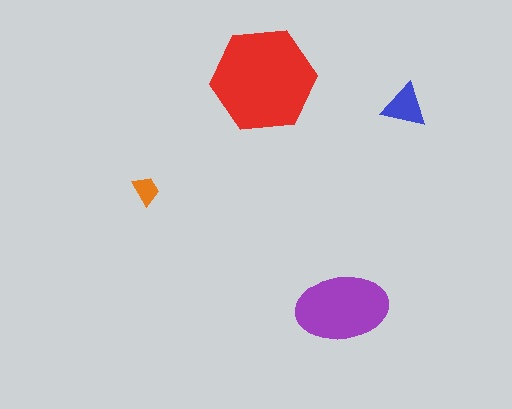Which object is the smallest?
The orange trapezoid.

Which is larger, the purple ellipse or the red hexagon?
The red hexagon.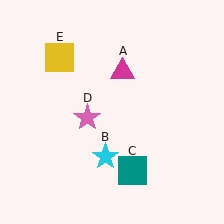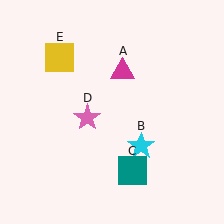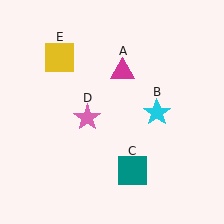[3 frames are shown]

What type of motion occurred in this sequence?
The cyan star (object B) rotated counterclockwise around the center of the scene.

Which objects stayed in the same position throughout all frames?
Magenta triangle (object A) and teal square (object C) and pink star (object D) and yellow square (object E) remained stationary.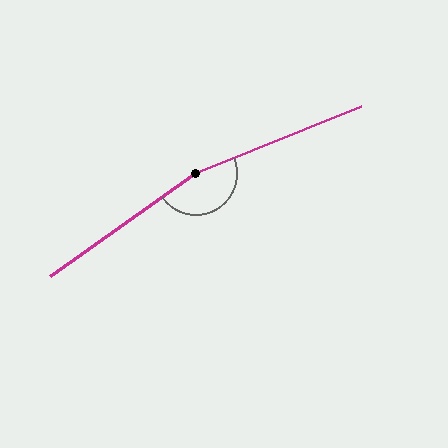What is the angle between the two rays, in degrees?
Approximately 167 degrees.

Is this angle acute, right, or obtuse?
It is obtuse.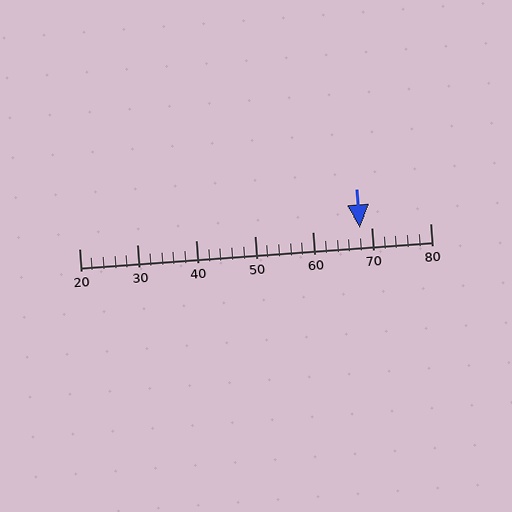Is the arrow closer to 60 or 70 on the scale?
The arrow is closer to 70.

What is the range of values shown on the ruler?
The ruler shows values from 20 to 80.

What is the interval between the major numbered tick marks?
The major tick marks are spaced 10 units apart.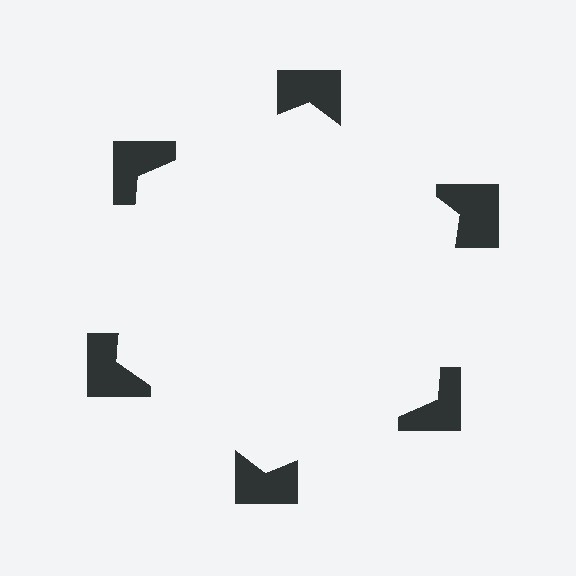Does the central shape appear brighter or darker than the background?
It typically appears slightly brighter than the background, even though no actual brightness change is drawn.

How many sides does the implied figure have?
6 sides.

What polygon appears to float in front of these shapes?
An illusory hexagon — its edges are inferred from the aligned wedge cuts in the notched squares, not physically drawn.